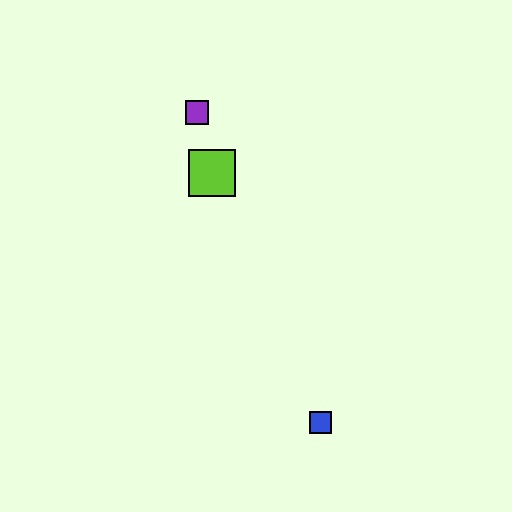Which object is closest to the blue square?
The lime square is closest to the blue square.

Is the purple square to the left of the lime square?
Yes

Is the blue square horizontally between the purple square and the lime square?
No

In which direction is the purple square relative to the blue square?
The purple square is above the blue square.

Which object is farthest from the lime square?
The blue square is farthest from the lime square.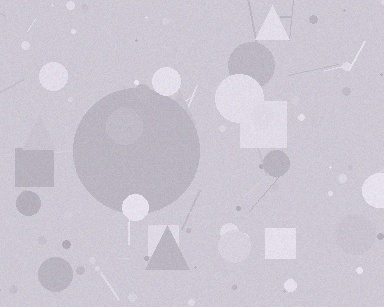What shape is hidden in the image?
A circle is hidden in the image.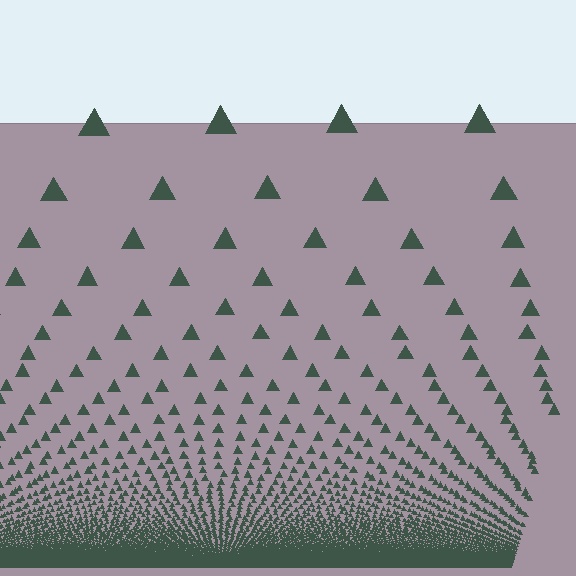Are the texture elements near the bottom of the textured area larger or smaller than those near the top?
Smaller. The gradient is inverted — elements near the bottom are smaller and denser.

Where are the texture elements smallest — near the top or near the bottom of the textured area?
Near the bottom.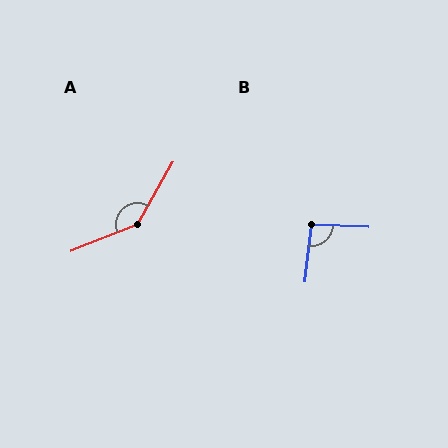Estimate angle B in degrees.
Approximately 94 degrees.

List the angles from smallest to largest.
B (94°), A (141°).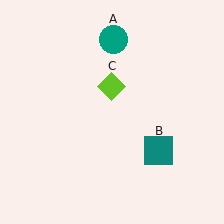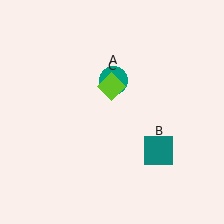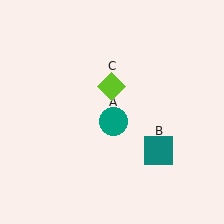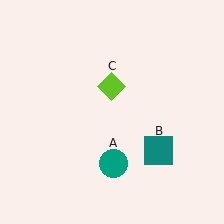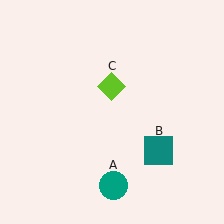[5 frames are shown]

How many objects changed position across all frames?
1 object changed position: teal circle (object A).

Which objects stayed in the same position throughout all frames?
Teal square (object B) and lime diamond (object C) remained stationary.